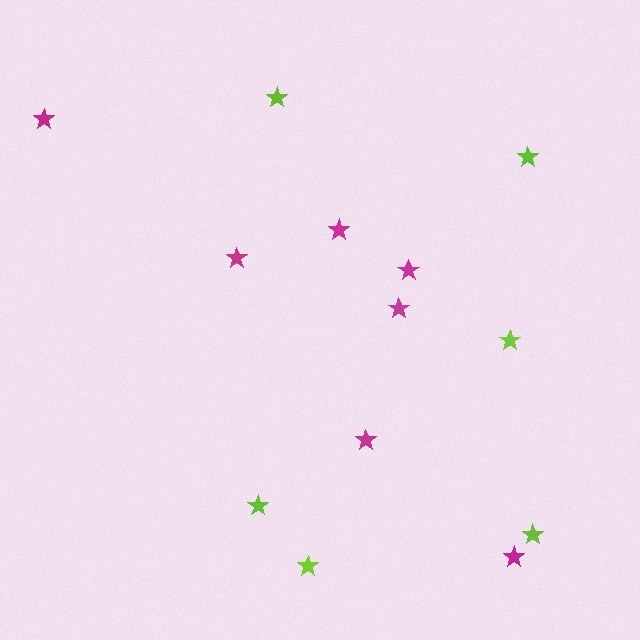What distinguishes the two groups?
There are 2 groups: one group of magenta stars (7) and one group of lime stars (6).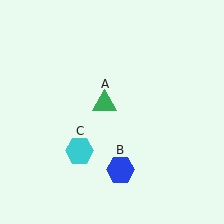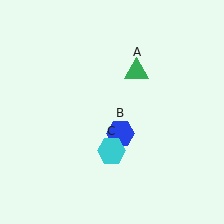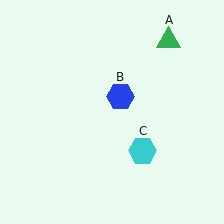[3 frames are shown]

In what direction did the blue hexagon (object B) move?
The blue hexagon (object B) moved up.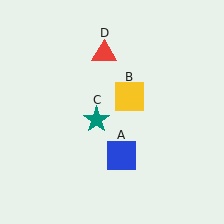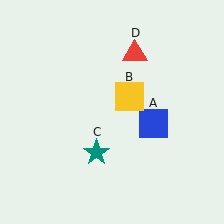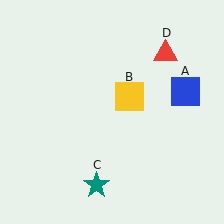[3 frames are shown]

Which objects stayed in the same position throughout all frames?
Yellow square (object B) remained stationary.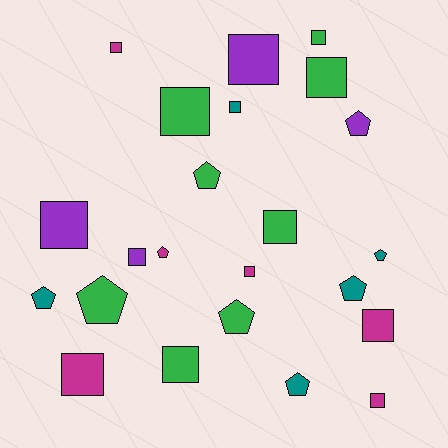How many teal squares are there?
There is 1 teal square.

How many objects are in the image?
There are 23 objects.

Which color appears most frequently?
Green, with 8 objects.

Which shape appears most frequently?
Square, with 14 objects.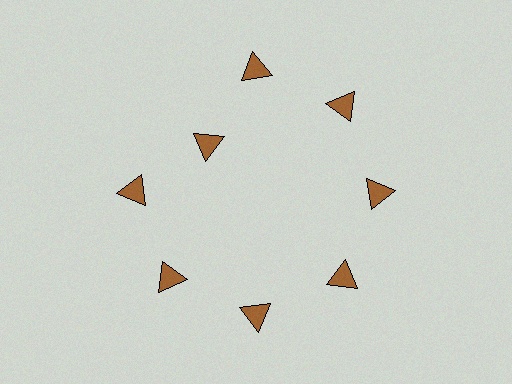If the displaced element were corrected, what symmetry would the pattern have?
It would have 8-fold rotational symmetry — the pattern would map onto itself every 45 degrees.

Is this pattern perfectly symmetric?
No. The 8 brown triangles are arranged in a ring, but one element near the 10 o'clock position is pulled inward toward the center, breaking the 8-fold rotational symmetry.